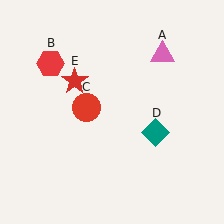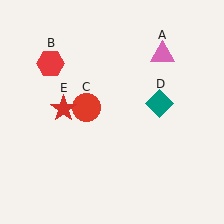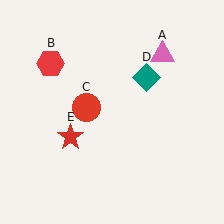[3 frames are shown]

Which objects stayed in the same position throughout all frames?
Pink triangle (object A) and red hexagon (object B) and red circle (object C) remained stationary.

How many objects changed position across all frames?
2 objects changed position: teal diamond (object D), red star (object E).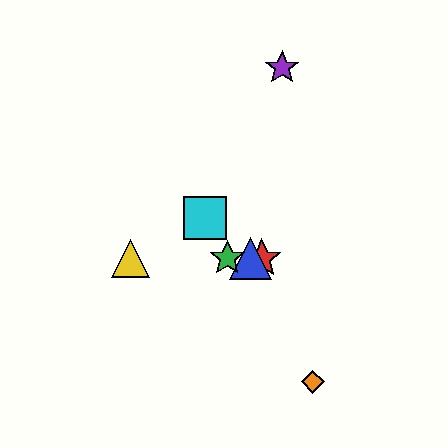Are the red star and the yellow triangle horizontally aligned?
Yes, both are at y≈258.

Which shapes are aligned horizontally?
The red star, the blue triangle, the green star, the yellow triangle are aligned horizontally.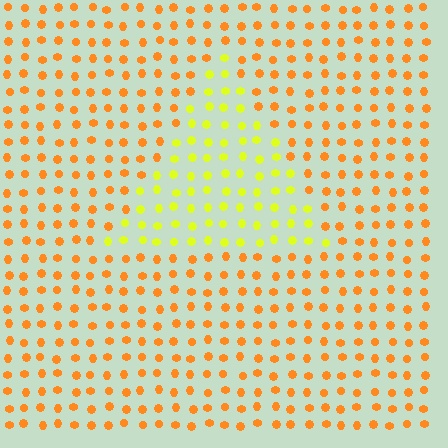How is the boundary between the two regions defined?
The boundary is defined purely by a slight shift in hue (about 40 degrees). Spacing, size, and orientation are identical on both sides.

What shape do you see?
I see a triangle.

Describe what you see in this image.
The image is filled with small orange elements in a uniform arrangement. A triangle-shaped region is visible where the elements are tinted to a slightly different hue, forming a subtle color boundary.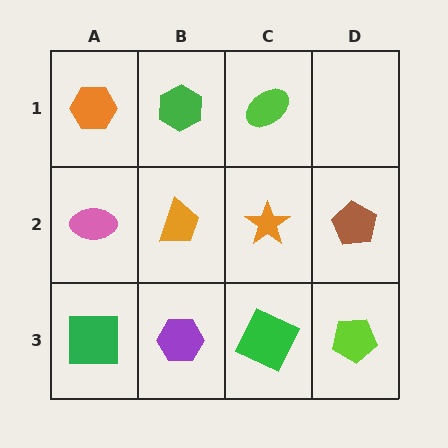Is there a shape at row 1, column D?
No, that cell is empty.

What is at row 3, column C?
A green square.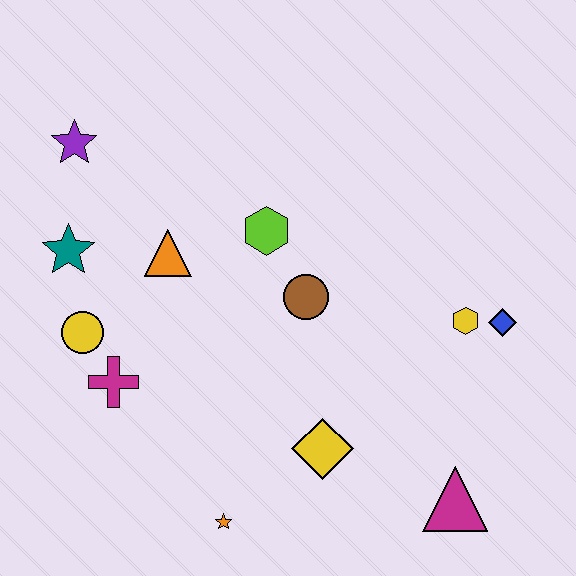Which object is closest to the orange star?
The yellow diamond is closest to the orange star.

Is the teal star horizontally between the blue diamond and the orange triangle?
No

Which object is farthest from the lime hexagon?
The magenta triangle is farthest from the lime hexagon.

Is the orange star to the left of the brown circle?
Yes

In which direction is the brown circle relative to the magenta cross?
The brown circle is to the right of the magenta cross.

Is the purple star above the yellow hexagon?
Yes